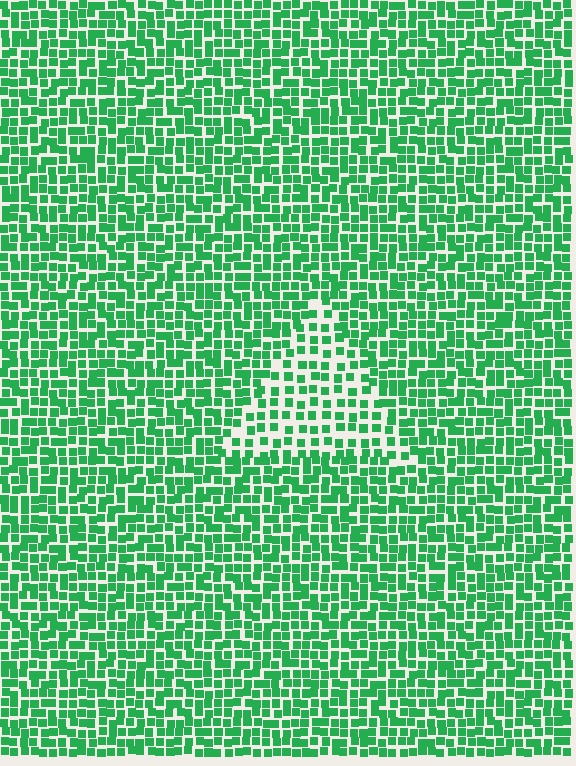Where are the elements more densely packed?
The elements are more densely packed outside the triangle boundary.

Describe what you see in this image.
The image contains small green elements arranged at two different densities. A triangle-shaped region is visible where the elements are less densely packed than the surrounding area.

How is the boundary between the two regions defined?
The boundary is defined by a change in element density (approximately 1.7x ratio). All elements are the same color, size, and shape.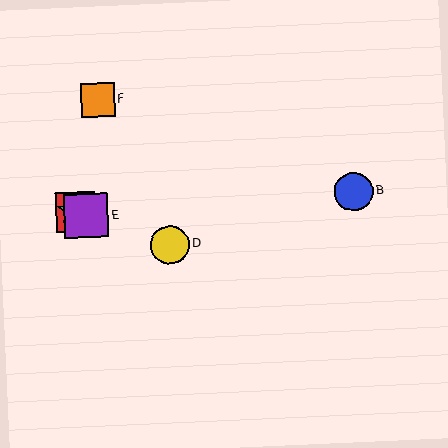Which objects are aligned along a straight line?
Objects A, C, D, E are aligned along a straight line.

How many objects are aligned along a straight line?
4 objects (A, C, D, E) are aligned along a straight line.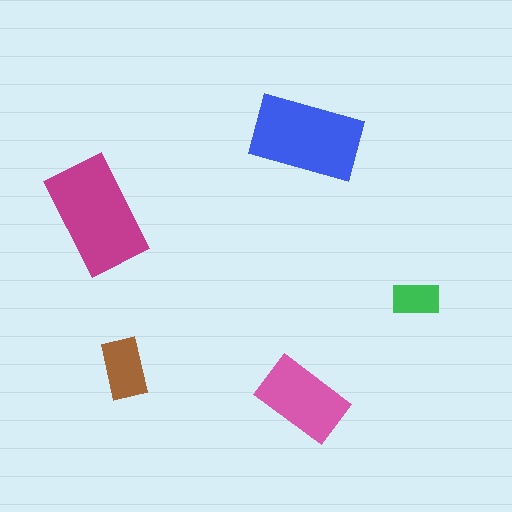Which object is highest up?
The blue rectangle is topmost.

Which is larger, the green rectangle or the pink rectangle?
The pink one.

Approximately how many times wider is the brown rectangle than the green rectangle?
About 1.5 times wider.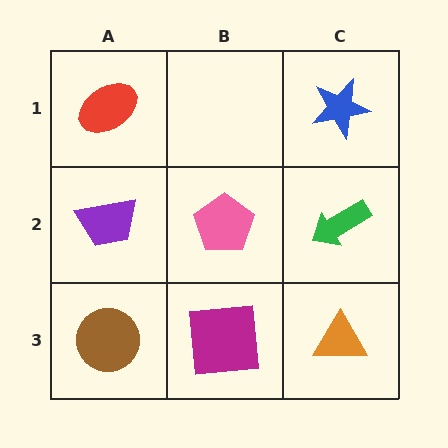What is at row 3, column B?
A magenta square.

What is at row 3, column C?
An orange triangle.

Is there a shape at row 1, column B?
No, that cell is empty.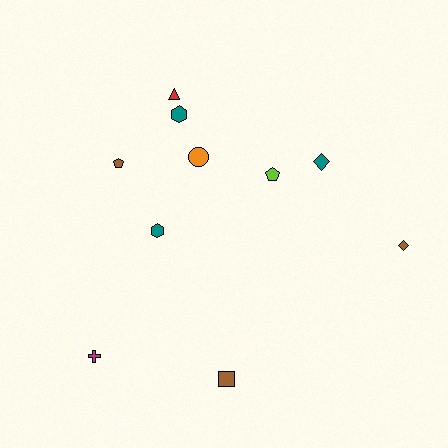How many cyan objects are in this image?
There are no cyan objects.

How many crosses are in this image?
There is 1 cross.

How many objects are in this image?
There are 10 objects.